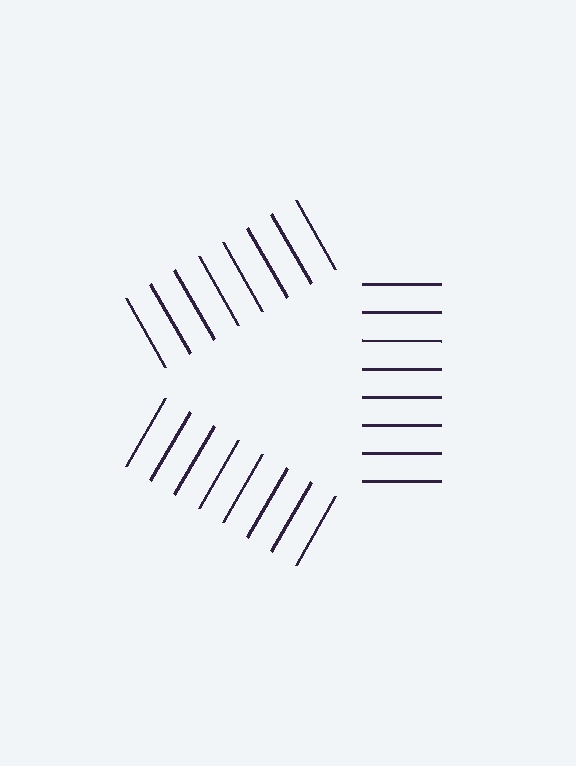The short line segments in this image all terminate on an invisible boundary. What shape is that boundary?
An illusory triangle — the line segments terminate on its edges but no continuous stroke is drawn.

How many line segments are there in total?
24 — 8 along each of the 3 edges.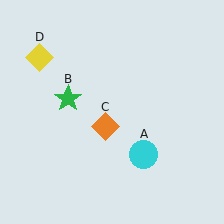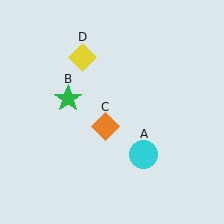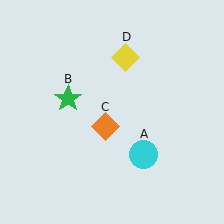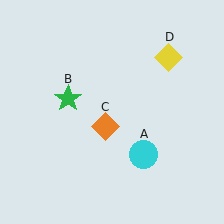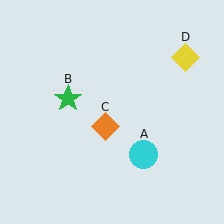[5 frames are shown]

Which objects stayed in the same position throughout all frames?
Cyan circle (object A) and green star (object B) and orange diamond (object C) remained stationary.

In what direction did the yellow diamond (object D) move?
The yellow diamond (object D) moved right.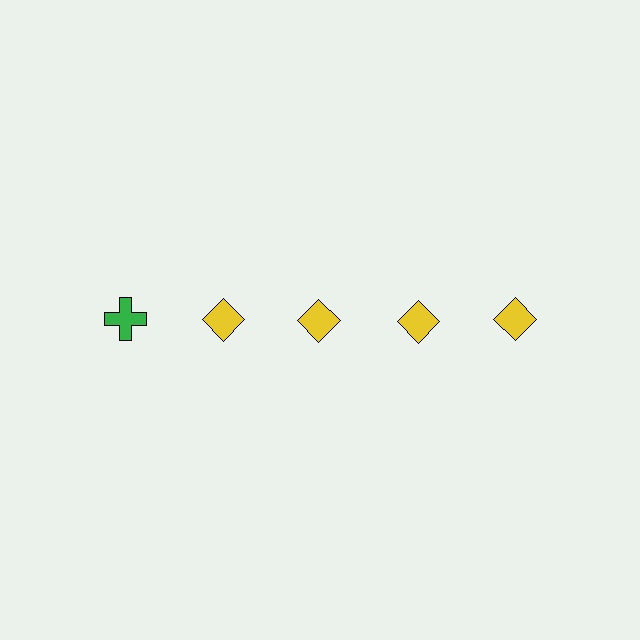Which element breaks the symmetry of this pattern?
The green cross in the top row, leftmost column breaks the symmetry. All other shapes are yellow diamonds.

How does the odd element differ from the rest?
It differs in both color (green instead of yellow) and shape (cross instead of diamond).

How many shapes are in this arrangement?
There are 5 shapes arranged in a grid pattern.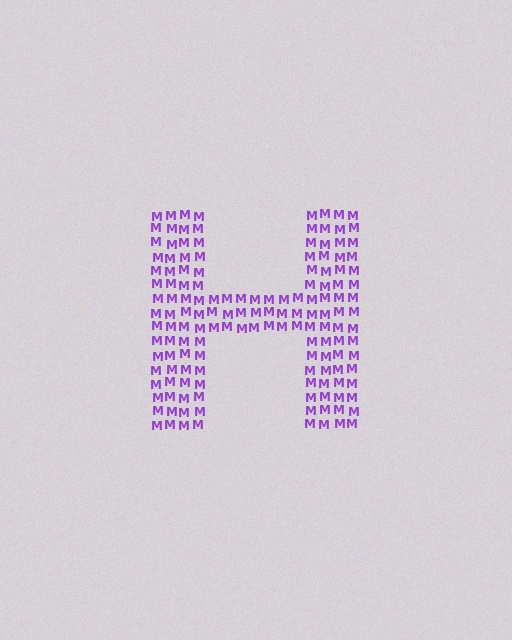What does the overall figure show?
The overall figure shows the letter H.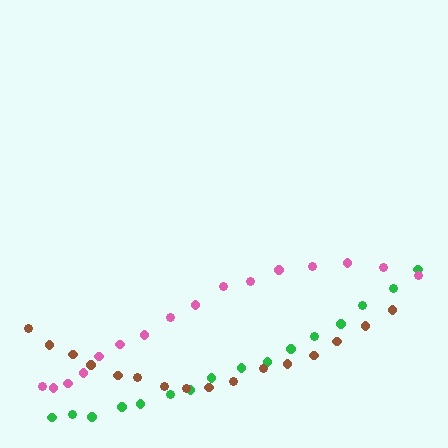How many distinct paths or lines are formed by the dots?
There are 3 distinct paths.